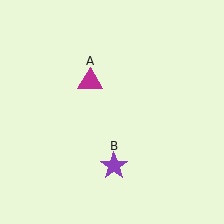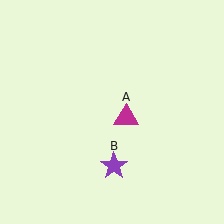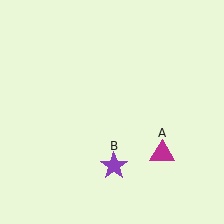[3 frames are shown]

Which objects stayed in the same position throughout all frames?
Purple star (object B) remained stationary.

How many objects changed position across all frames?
1 object changed position: magenta triangle (object A).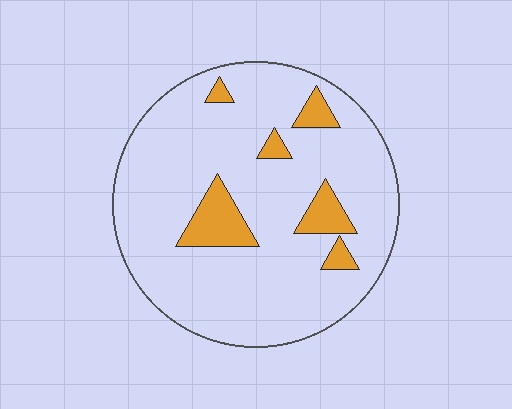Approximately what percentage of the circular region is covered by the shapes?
Approximately 10%.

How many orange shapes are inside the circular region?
6.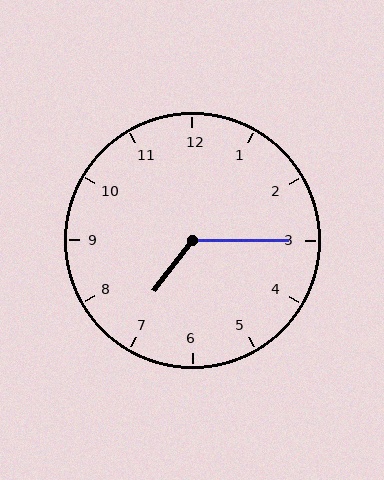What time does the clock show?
7:15.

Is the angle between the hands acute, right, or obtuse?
It is obtuse.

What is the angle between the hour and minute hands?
Approximately 128 degrees.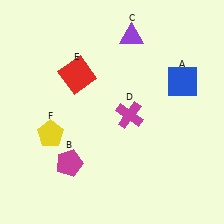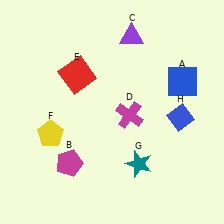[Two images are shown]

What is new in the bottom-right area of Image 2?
A teal star (G) was added in the bottom-right area of Image 2.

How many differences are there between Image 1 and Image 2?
There are 2 differences between the two images.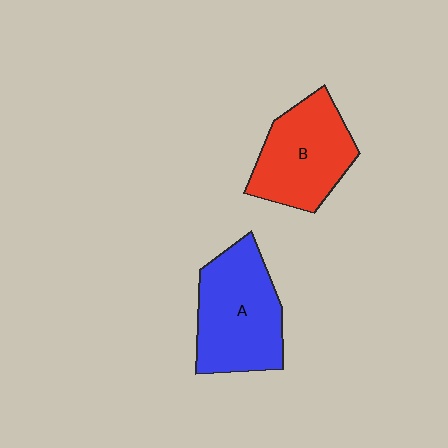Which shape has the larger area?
Shape A (blue).